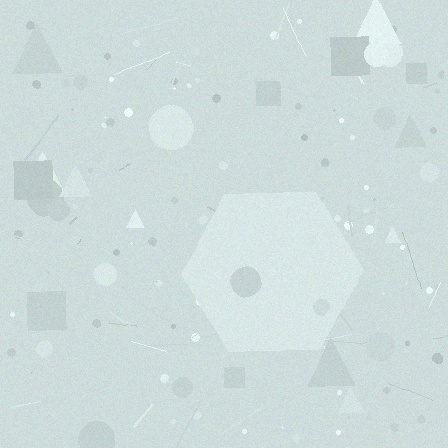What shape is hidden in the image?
A hexagon is hidden in the image.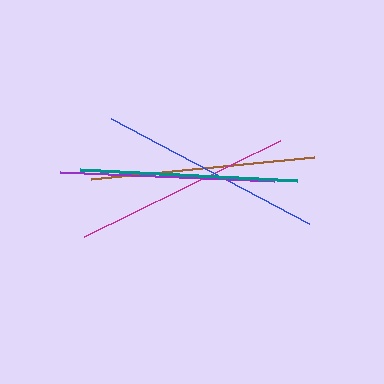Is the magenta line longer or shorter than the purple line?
The magenta line is longer than the purple line.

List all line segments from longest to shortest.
From longest to shortest: blue, brown, magenta, teal, purple.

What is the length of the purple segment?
The purple segment is approximately 214 pixels long.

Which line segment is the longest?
The blue line is the longest at approximately 224 pixels.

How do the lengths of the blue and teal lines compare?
The blue and teal lines are approximately the same length.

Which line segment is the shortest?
The purple line is the shortest at approximately 214 pixels.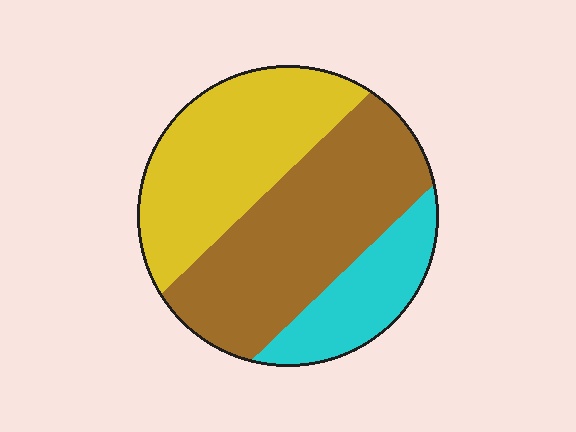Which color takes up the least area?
Cyan, at roughly 20%.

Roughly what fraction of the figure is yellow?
Yellow takes up between a third and a half of the figure.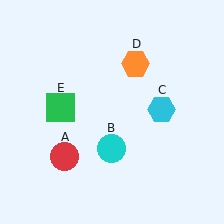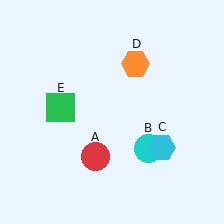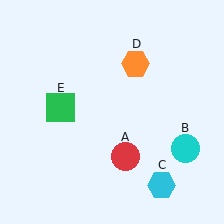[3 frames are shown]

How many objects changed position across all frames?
3 objects changed position: red circle (object A), cyan circle (object B), cyan hexagon (object C).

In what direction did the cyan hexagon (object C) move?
The cyan hexagon (object C) moved down.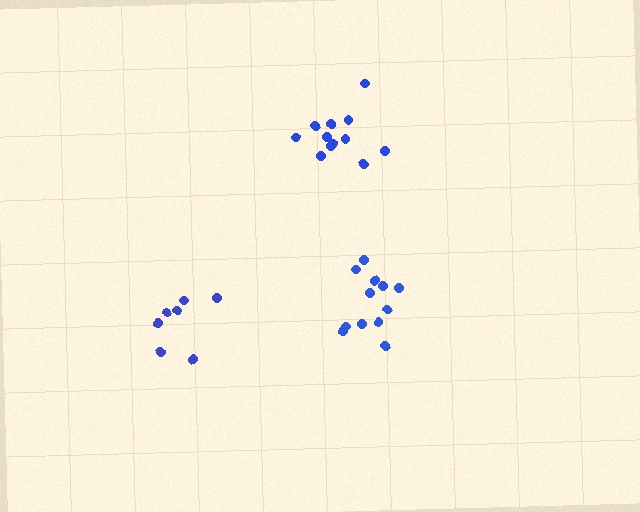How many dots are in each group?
Group 1: 12 dots, Group 2: 7 dots, Group 3: 12 dots (31 total).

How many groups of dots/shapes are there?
There are 3 groups.